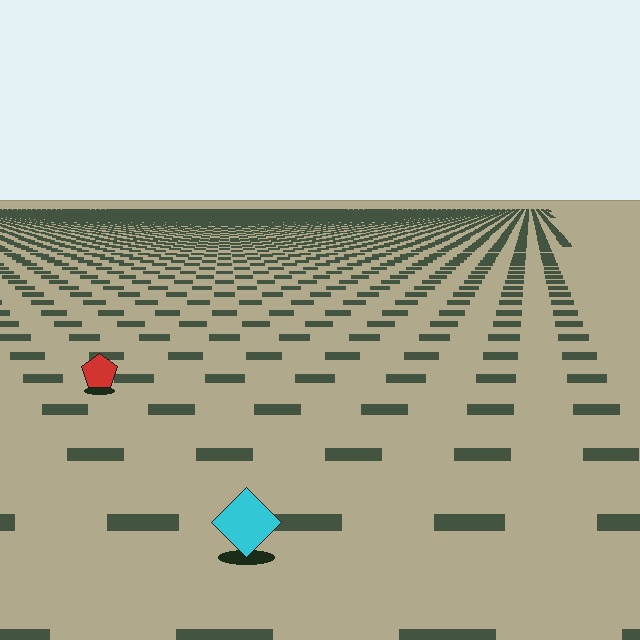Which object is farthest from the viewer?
The red pentagon is farthest from the viewer. It appears smaller and the ground texture around it is denser.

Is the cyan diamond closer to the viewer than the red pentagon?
Yes. The cyan diamond is closer — you can tell from the texture gradient: the ground texture is coarser near it.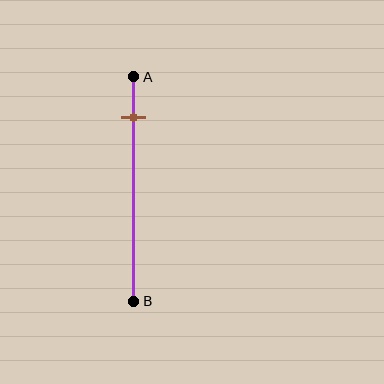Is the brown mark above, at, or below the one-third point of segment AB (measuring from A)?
The brown mark is above the one-third point of segment AB.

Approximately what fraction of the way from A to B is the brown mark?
The brown mark is approximately 20% of the way from A to B.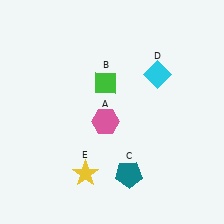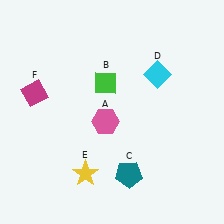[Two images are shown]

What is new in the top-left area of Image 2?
A magenta diamond (F) was added in the top-left area of Image 2.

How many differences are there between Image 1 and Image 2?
There is 1 difference between the two images.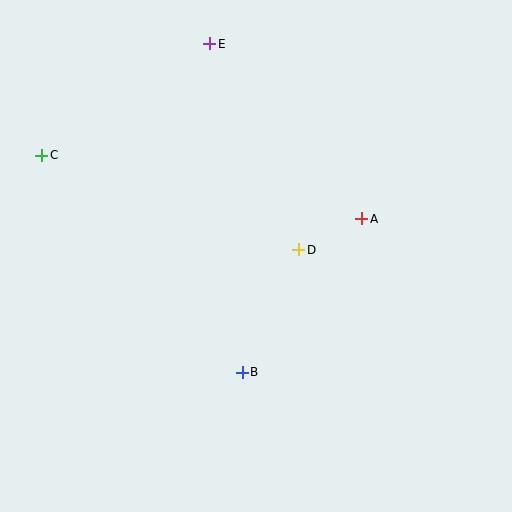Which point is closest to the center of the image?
Point D at (299, 250) is closest to the center.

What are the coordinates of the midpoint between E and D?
The midpoint between E and D is at (254, 147).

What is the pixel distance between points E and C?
The distance between E and C is 201 pixels.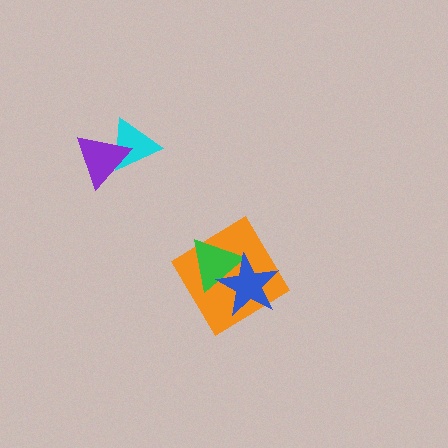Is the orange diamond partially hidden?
Yes, it is partially covered by another shape.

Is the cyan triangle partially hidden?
Yes, it is partially covered by another shape.